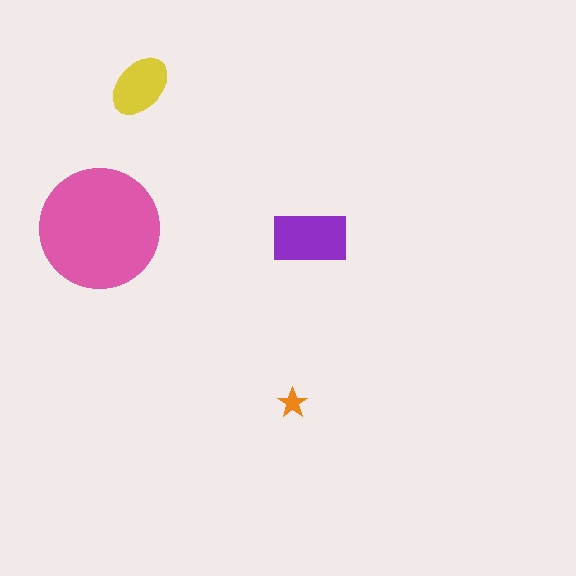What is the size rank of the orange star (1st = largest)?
4th.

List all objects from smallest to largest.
The orange star, the yellow ellipse, the purple rectangle, the pink circle.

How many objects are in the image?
There are 4 objects in the image.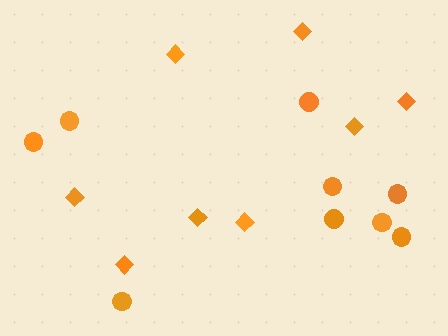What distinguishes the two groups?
There are 2 groups: one group of diamonds (8) and one group of circles (9).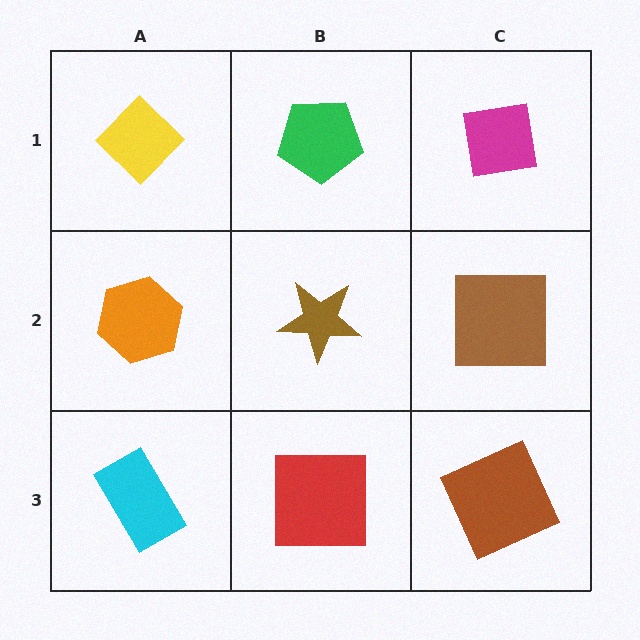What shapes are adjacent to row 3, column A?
An orange hexagon (row 2, column A), a red square (row 3, column B).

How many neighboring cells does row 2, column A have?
3.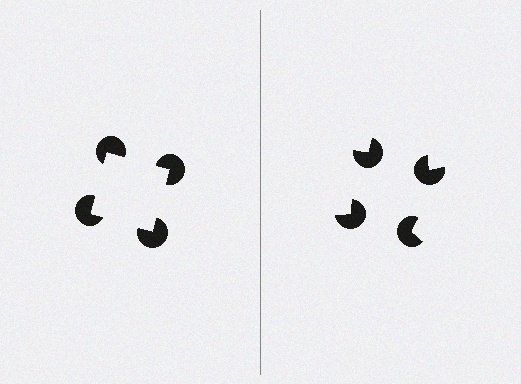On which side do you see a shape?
An illusory square appears on the left side. On the right side the wedge cuts are rotated, so no coherent shape forms.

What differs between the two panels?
The pac-man discs are positioned identically on both sides; only the wedge orientations differ. On the left they align to a square; on the right they are misaligned.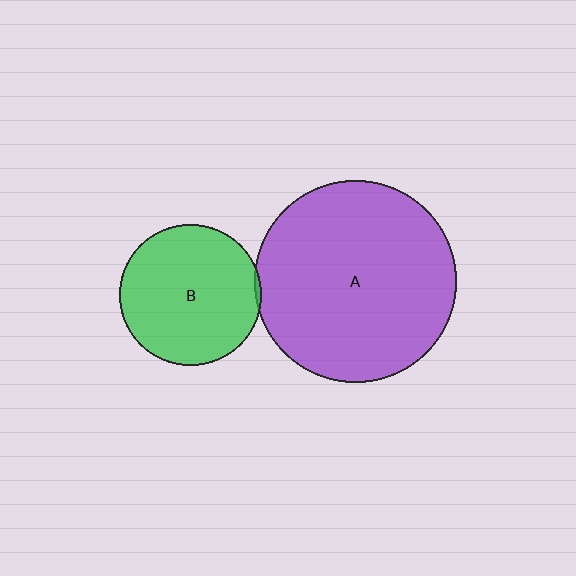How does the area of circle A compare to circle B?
Approximately 2.0 times.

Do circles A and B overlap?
Yes.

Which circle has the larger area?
Circle A (purple).